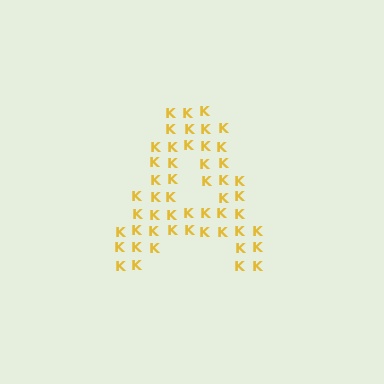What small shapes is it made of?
It is made of small letter K's.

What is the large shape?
The large shape is the letter A.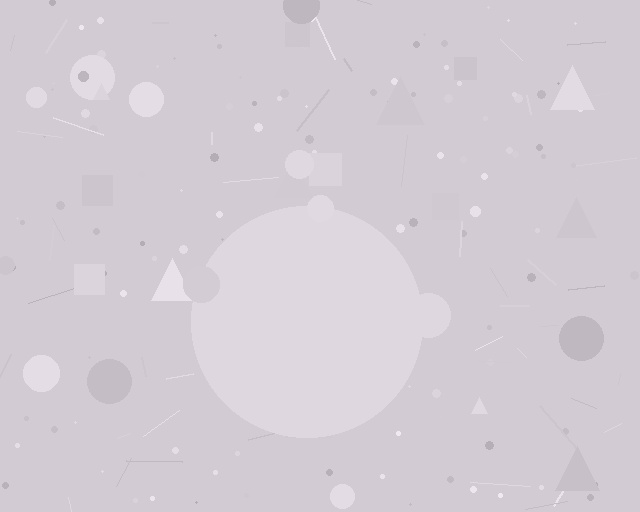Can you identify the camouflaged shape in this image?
The camouflaged shape is a circle.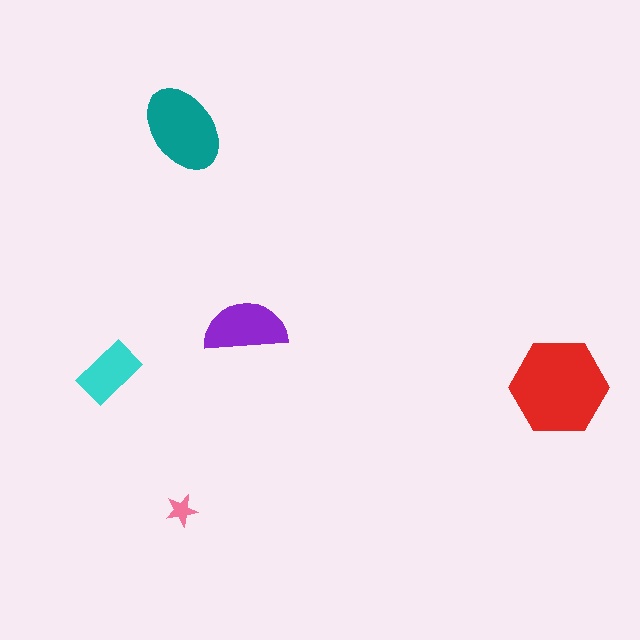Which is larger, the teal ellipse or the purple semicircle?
The teal ellipse.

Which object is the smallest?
The pink star.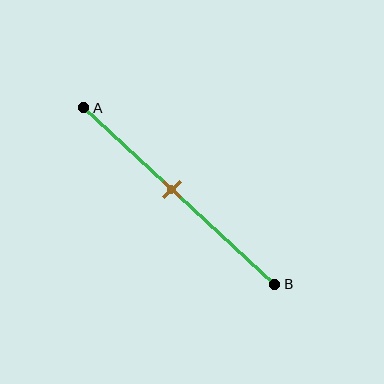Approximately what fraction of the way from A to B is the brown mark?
The brown mark is approximately 45% of the way from A to B.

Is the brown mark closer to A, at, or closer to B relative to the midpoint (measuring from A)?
The brown mark is closer to point A than the midpoint of segment AB.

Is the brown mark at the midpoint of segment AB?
No, the mark is at about 45% from A, not at the 50% midpoint.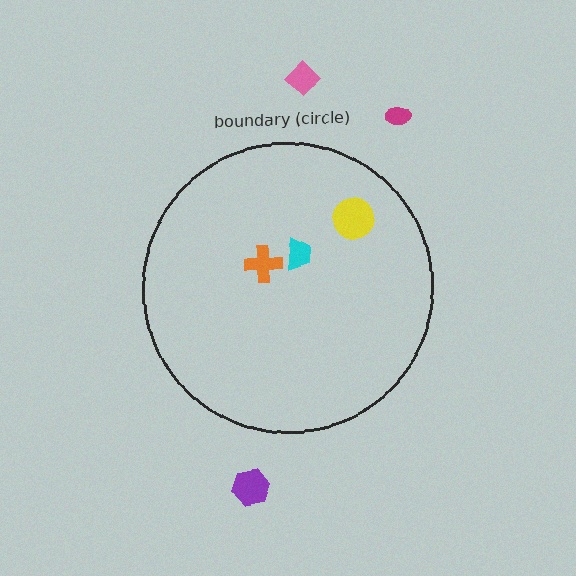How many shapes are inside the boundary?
3 inside, 3 outside.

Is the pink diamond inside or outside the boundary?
Outside.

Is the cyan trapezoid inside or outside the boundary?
Inside.